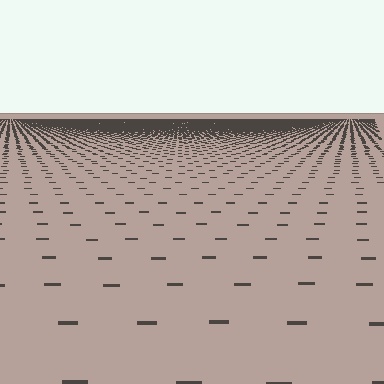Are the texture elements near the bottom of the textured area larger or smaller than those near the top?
Larger. Near the bottom, elements are closer to the viewer and appear at a bigger on-screen size.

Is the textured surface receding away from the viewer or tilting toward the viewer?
The surface is receding away from the viewer. Texture elements get smaller and denser toward the top.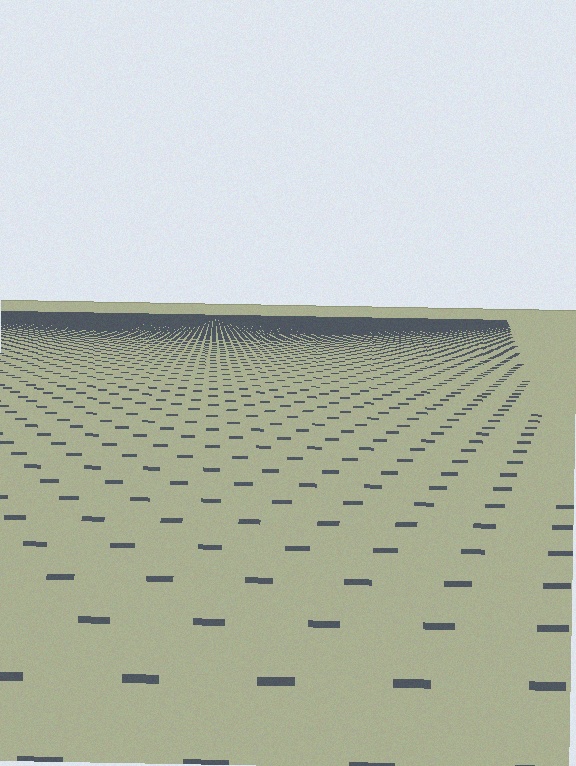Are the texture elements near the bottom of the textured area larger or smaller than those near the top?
Larger. Near the bottom, elements are closer to the viewer and appear at a bigger on-screen size.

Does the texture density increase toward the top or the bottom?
Density increases toward the top.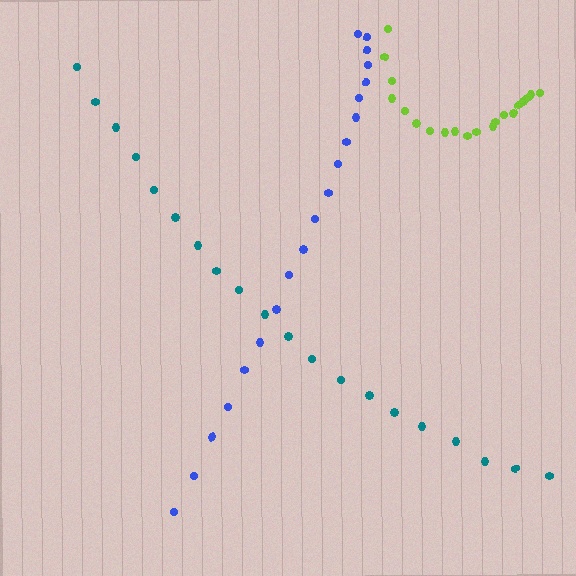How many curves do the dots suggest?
There are 3 distinct paths.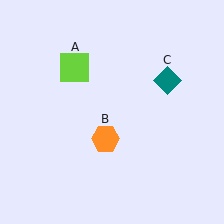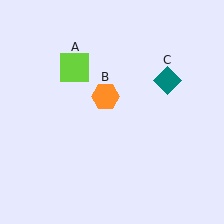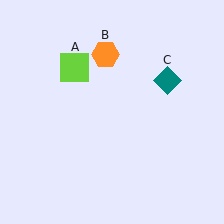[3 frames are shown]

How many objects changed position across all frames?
1 object changed position: orange hexagon (object B).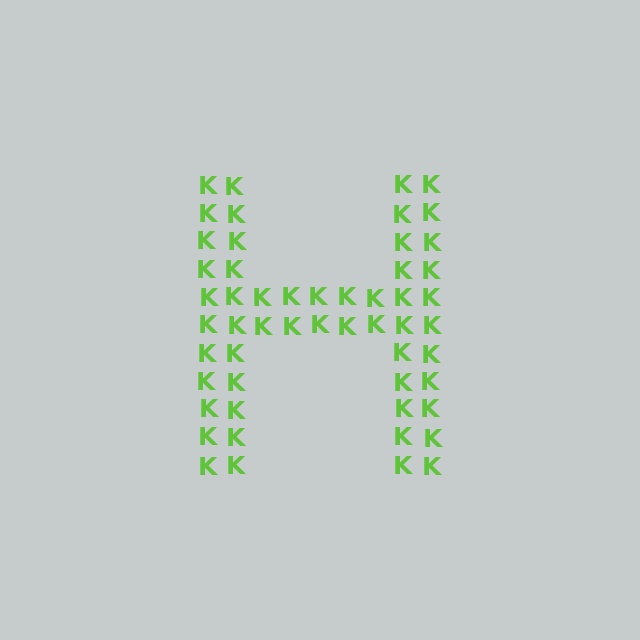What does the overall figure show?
The overall figure shows the letter H.